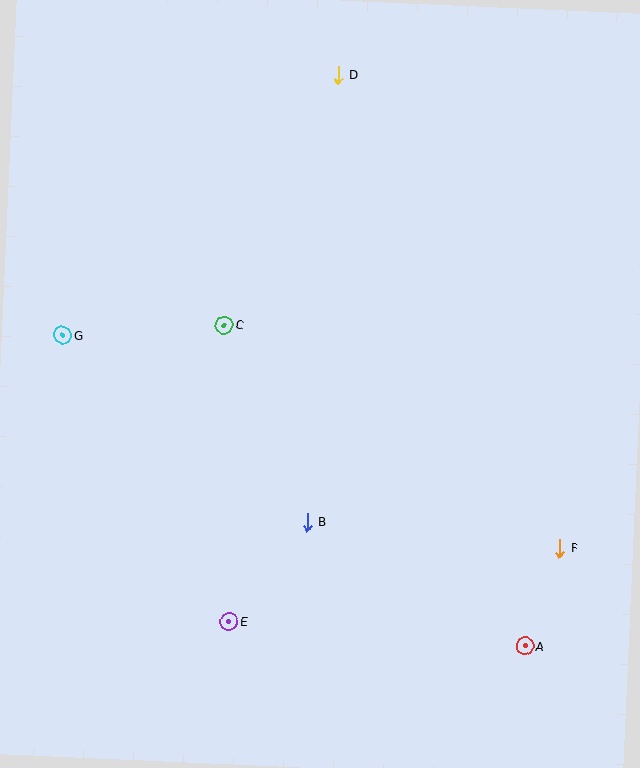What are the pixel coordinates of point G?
Point G is at (63, 335).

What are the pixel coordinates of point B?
Point B is at (307, 522).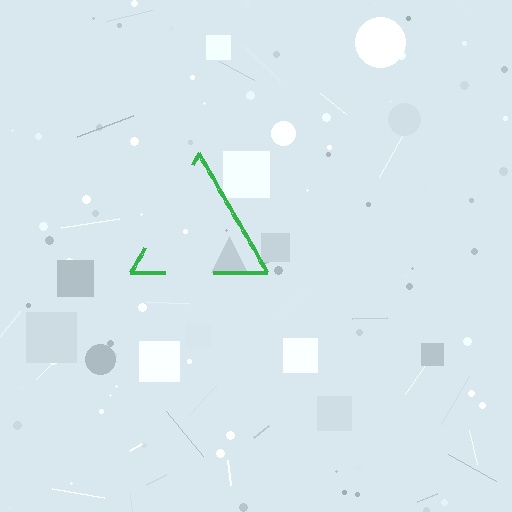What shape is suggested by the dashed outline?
The dashed outline suggests a triangle.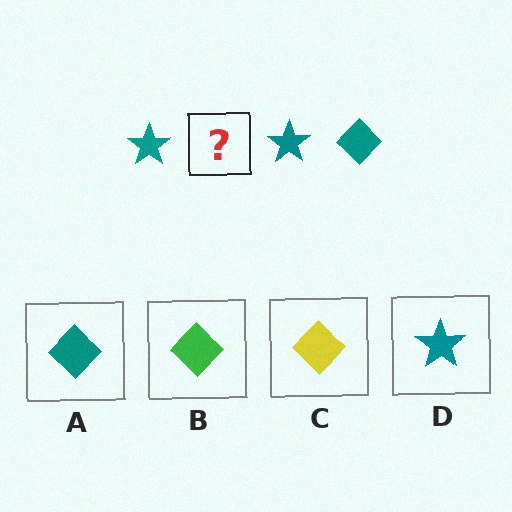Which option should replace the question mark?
Option A.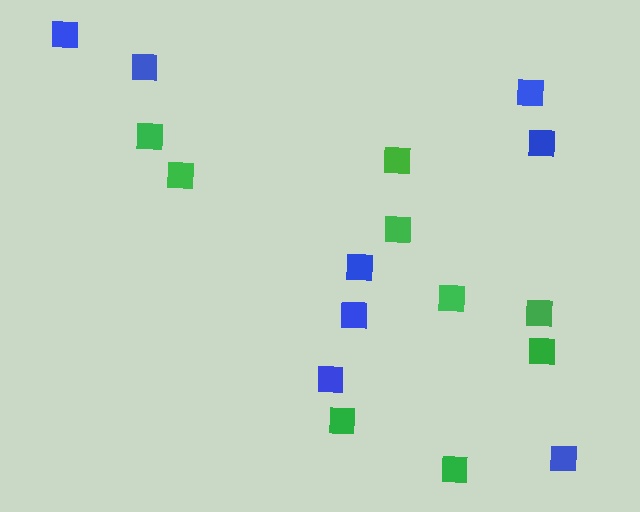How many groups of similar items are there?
There are 2 groups: one group of green squares (9) and one group of blue squares (8).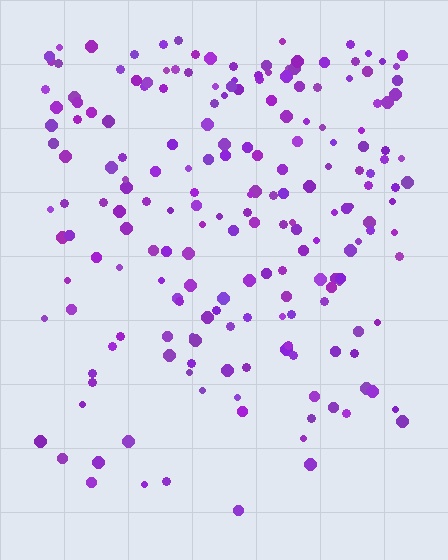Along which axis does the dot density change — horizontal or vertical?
Vertical.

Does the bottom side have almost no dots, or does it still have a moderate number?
Still a moderate number, just noticeably fewer than the top.